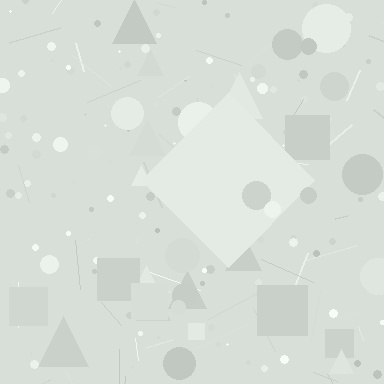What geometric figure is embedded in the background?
A diamond is embedded in the background.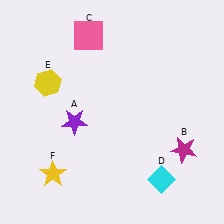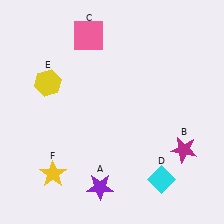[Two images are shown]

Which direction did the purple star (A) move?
The purple star (A) moved down.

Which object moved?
The purple star (A) moved down.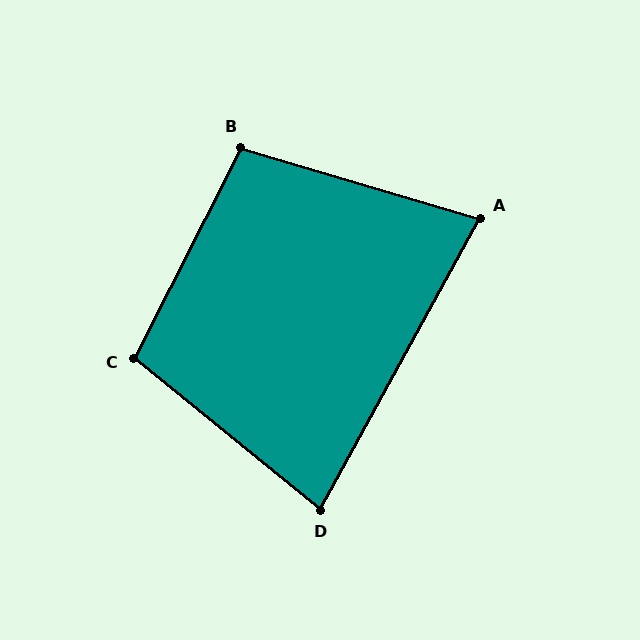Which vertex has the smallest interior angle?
A, at approximately 78 degrees.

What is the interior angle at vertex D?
Approximately 80 degrees (acute).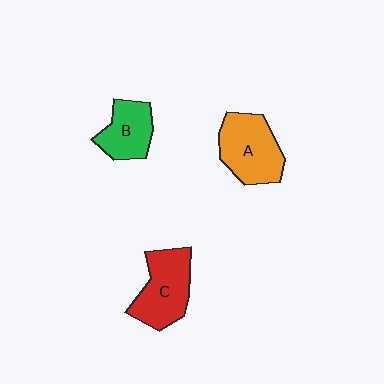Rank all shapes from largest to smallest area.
From largest to smallest: A (orange), C (red), B (green).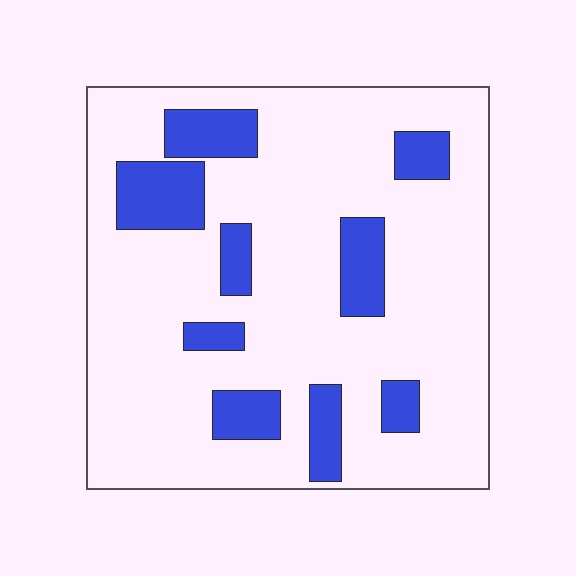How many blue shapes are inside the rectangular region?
9.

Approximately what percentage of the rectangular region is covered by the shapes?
Approximately 20%.